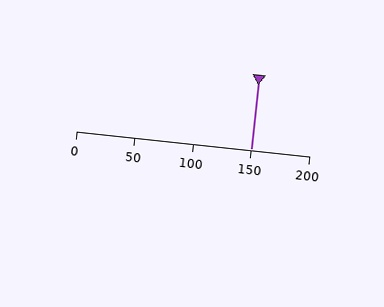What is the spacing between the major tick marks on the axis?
The major ticks are spaced 50 apart.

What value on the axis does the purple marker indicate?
The marker indicates approximately 150.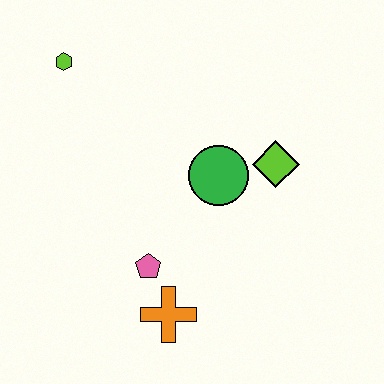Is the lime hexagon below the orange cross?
No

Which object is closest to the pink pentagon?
The orange cross is closest to the pink pentagon.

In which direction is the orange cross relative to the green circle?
The orange cross is below the green circle.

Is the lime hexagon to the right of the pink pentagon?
No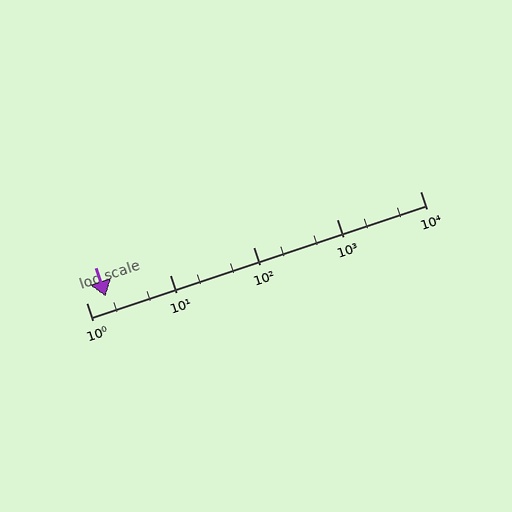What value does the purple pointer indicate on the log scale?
The pointer indicates approximately 1.7.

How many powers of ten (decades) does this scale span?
The scale spans 4 decades, from 1 to 10000.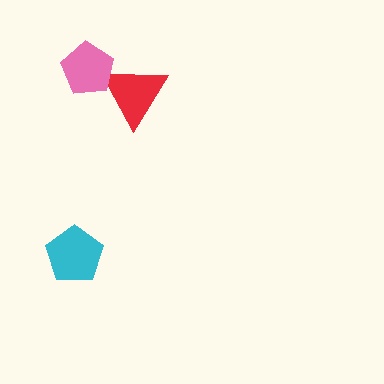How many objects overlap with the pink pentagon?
1 object overlaps with the pink pentagon.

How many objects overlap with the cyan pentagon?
0 objects overlap with the cyan pentagon.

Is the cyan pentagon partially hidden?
No, no other shape covers it.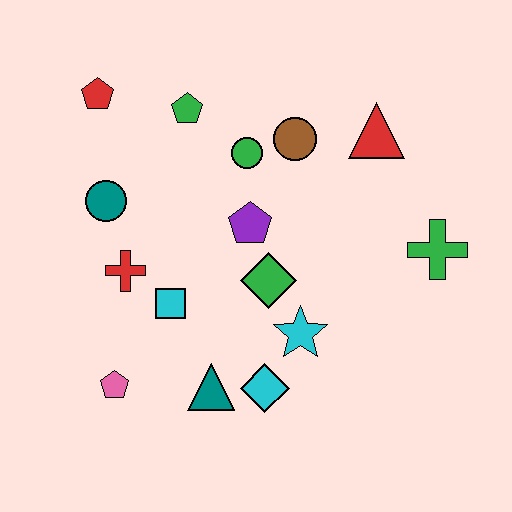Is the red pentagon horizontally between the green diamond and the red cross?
No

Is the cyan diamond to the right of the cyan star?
No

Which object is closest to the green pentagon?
The green circle is closest to the green pentagon.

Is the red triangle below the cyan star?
No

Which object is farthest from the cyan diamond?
The red pentagon is farthest from the cyan diamond.